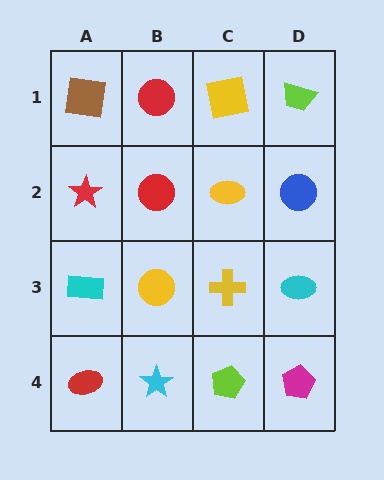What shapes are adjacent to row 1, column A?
A red star (row 2, column A), a red circle (row 1, column B).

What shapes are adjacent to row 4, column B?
A yellow circle (row 3, column B), a red ellipse (row 4, column A), a lime pentagon (row 4, column C).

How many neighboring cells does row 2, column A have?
3.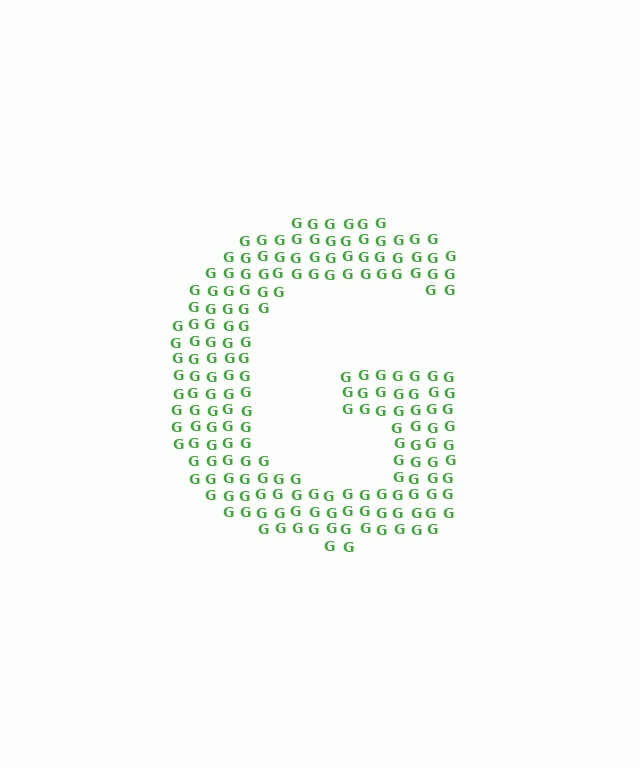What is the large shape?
The large shape is the letter G.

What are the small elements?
The small elements are letter G's.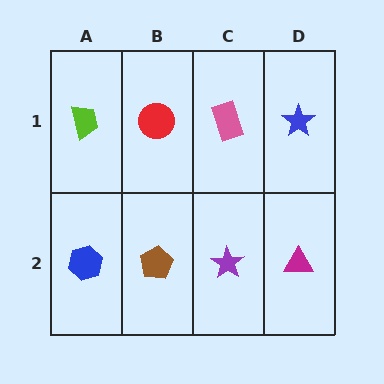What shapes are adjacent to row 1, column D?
A magenta triangle (row 2, column D), a pink rectangle (row 1, column C).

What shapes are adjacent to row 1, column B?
A brown pentagon (row 2, column B), a lime trapezoid (row 1, column A), a pink rectangle (row 1, column C).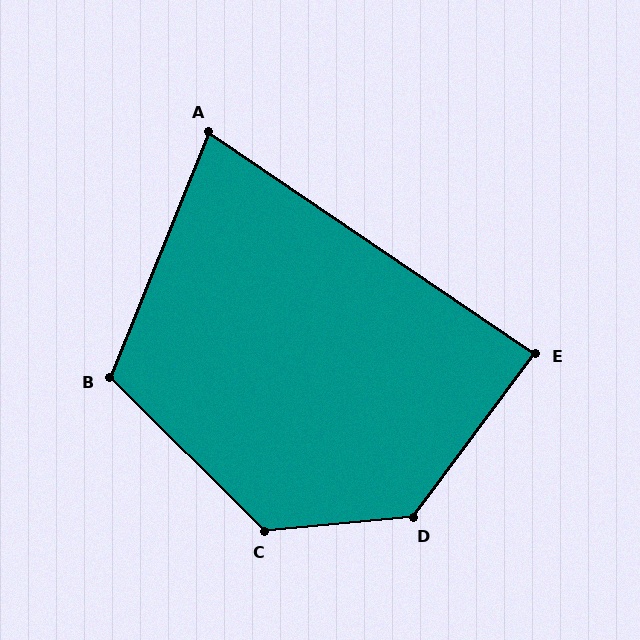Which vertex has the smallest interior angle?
A, at approximately 78 degrees.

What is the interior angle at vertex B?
Approximately 113 degrees (obtuse).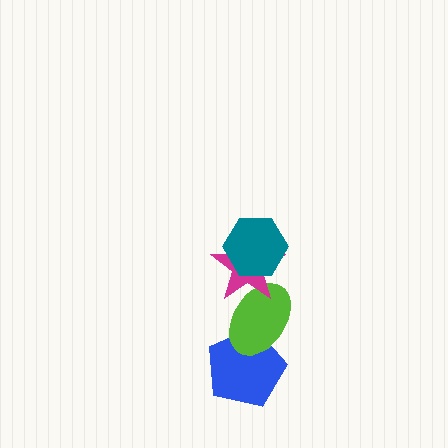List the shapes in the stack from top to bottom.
From top to bottom: the teal hexagon, the magenta star, the lime ellipse, the blue pentagon.